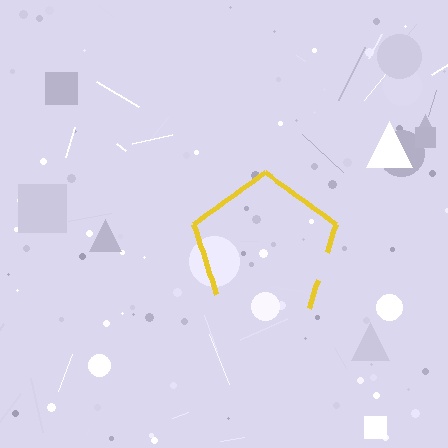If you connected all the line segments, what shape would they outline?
They would outline a pentagon.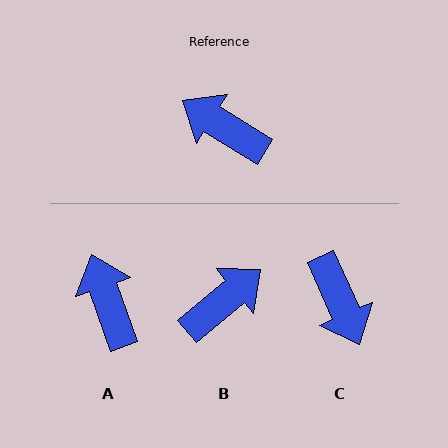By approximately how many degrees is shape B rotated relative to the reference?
Approximately 108 degrees clockwise.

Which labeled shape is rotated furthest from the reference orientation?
C, about 146 degrees away.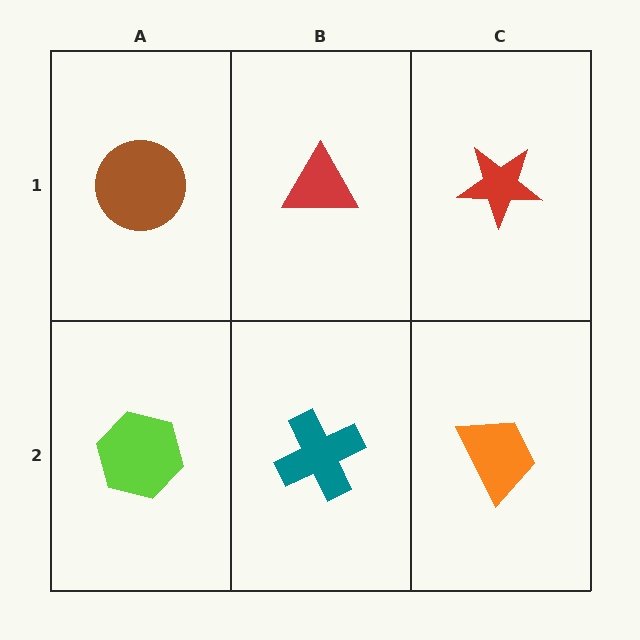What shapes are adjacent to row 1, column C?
An orange trapezoid (row 2, column C), a red triangle (row 1, column B).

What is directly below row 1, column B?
A teal cross.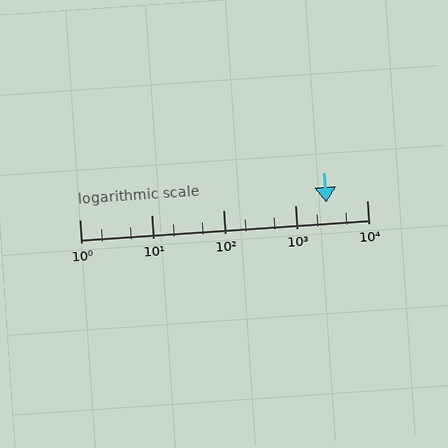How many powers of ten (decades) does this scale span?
The scale spans 4 decades, from 1 to 10000.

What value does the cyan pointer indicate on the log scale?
The pointer indicates approximately 2700.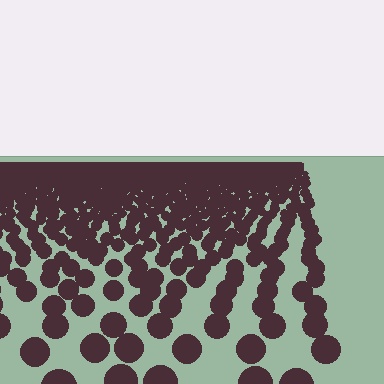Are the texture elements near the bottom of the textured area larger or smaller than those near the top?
Larger. Near the bottom, elements are closer to the viewer and appear at a bigger on-screen size.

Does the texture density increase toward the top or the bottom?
Density increases toward the top.